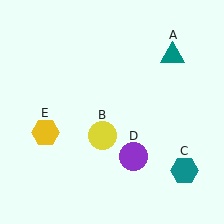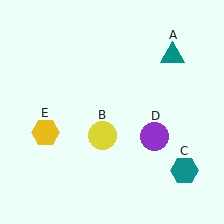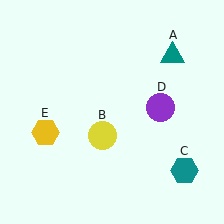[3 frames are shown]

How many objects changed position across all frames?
1 object changed position: purple circle (object D).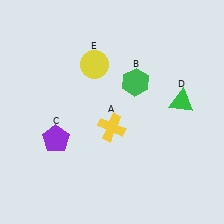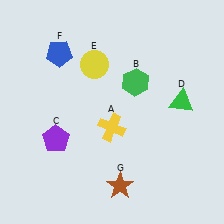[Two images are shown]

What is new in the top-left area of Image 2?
A blue pentagon (F) was added in the top-left area of Image 2.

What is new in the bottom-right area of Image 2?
A brown star (G) was added in the bottom-right area of Image 2.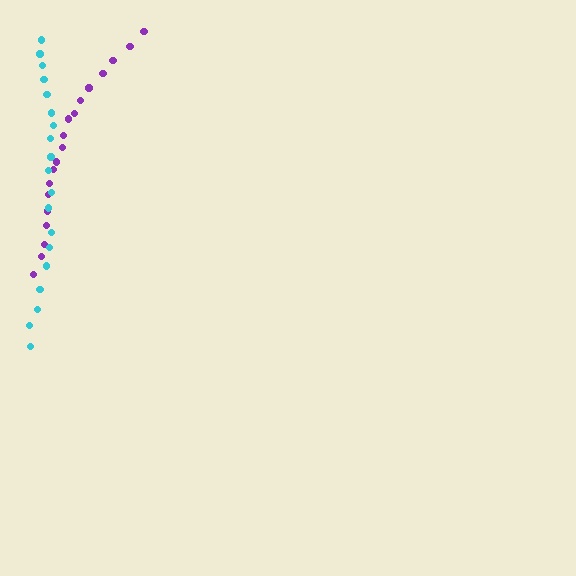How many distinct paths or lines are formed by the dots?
There are 2 distinct paths.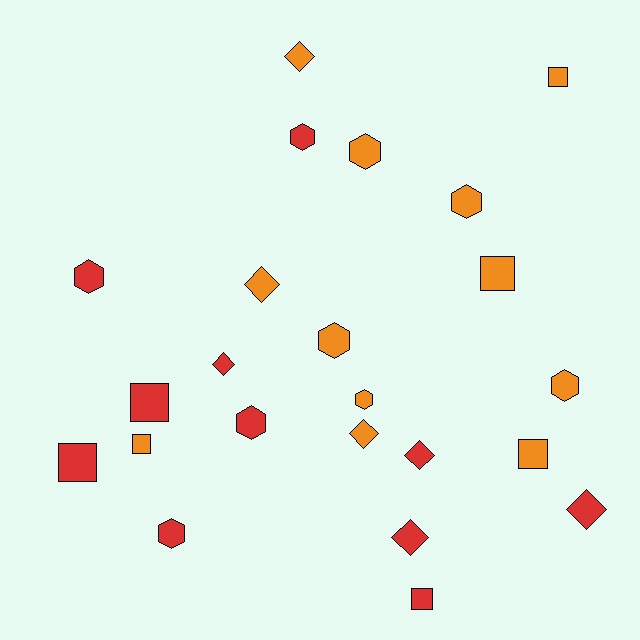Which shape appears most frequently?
Hexagon, with 9 objects.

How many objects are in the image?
There are 23 objects.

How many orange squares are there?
There are 4 orange squares.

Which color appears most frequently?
Orange, with 12 objects.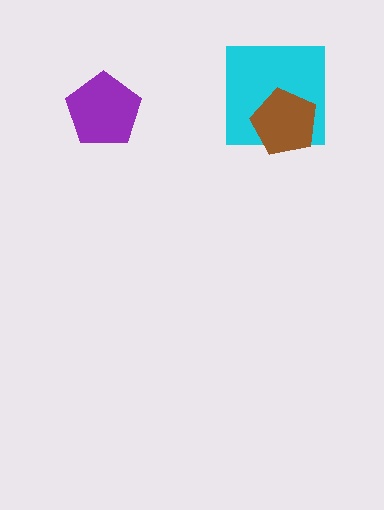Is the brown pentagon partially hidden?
No, no other shape covers it.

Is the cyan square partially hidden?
Yes, it is partially covered by another shape.